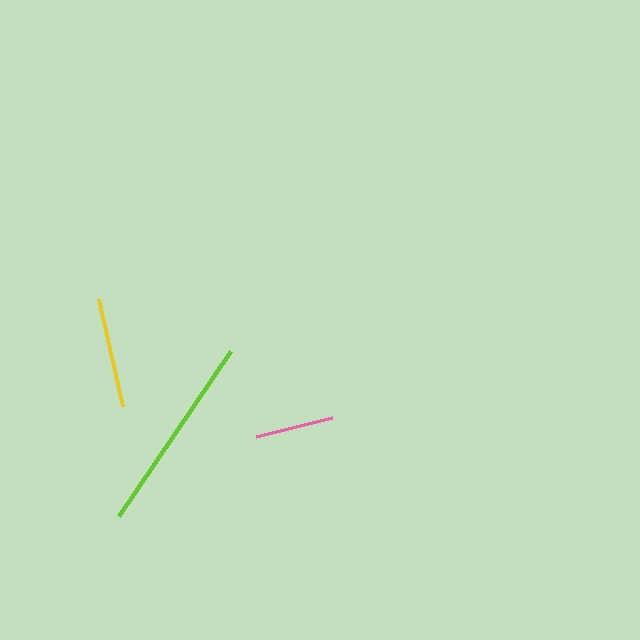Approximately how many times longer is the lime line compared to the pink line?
The lime line is approximately 2.5 times the length of the pink line.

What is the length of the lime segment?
The lime segment is approximately 200 pixels long.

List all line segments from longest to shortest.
From longest to shortest: lime, yellow, pink.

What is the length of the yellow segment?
The yellow segment is approximately 110 pixels long.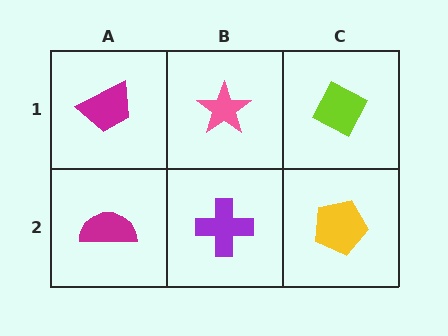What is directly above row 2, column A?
A magenta trapezoid.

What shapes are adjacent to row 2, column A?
A magenta trapezoid (row 1, column A), a purple cross (row 2, column B).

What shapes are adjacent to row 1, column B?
A purple cross (row 2, column B), a magenta trapezoid (row 1, column A), a lime diamond (row 1, column C).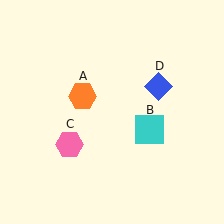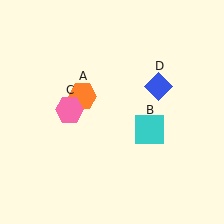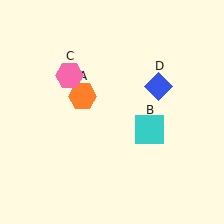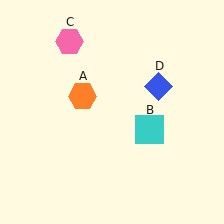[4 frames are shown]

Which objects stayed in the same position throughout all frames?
Orange hexagon (object A) and cyan square (object B) and blue diamond (object D) remained stationary.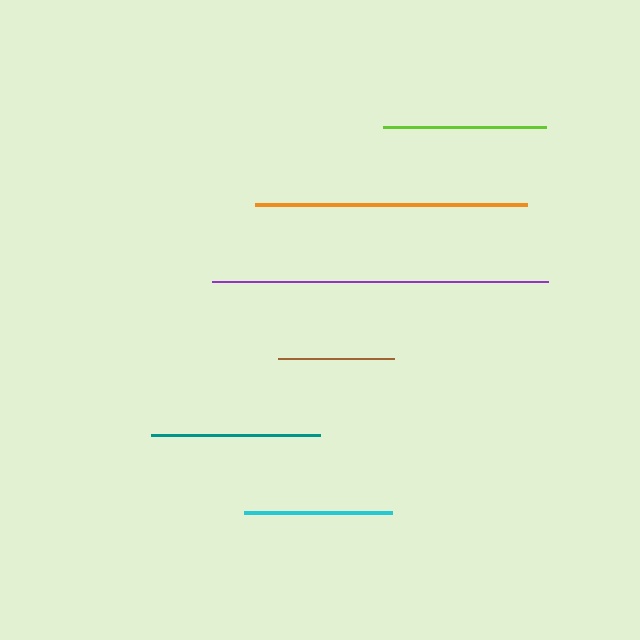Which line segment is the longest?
The purple line is the longest at approximately 336 pixels.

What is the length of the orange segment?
The orange segment is approximately 273 pixels long.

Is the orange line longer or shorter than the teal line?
The orange line is longer than the teal line.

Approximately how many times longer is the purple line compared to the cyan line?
The purple line is approximately 2.3 times the length of the cyan line.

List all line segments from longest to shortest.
From longest to shortest: purple, orange, teal, lime, cyan, brown.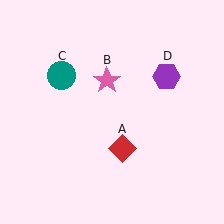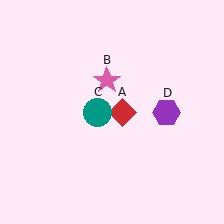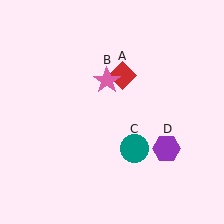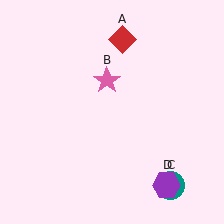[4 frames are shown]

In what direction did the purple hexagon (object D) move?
The purple hexagon (object D) moved down.